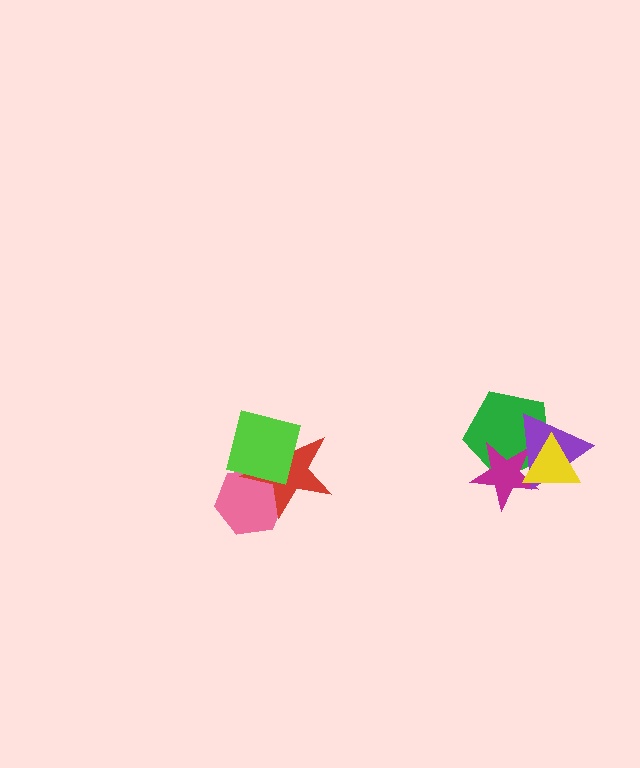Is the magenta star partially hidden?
Yes, it is partially covered by another shape.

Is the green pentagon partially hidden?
Yes, it is partially covered by another shape.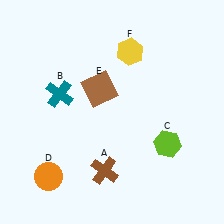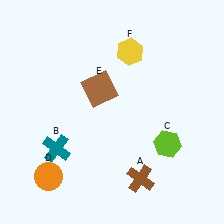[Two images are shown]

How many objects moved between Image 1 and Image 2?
2 objects moved between the two images.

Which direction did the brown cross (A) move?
The brown cross (A) moved right.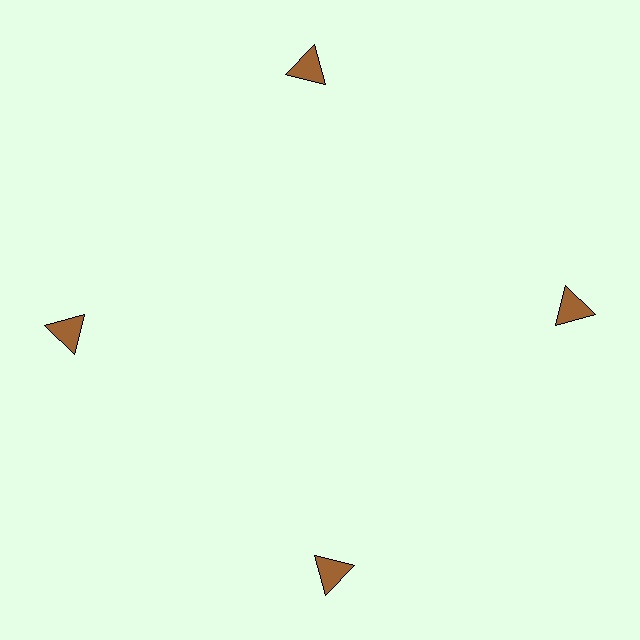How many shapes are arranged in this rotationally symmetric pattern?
There are 4 shapes, arranged in 4 groups of 1.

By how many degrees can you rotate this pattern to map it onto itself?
The pattern maps onto itself every 90 degrees of rotation.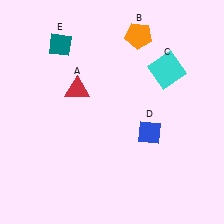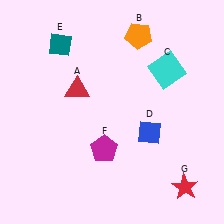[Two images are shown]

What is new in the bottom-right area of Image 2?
A red star (G) was added in the bottom-right area of Image 2.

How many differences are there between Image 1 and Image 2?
There are 2 differences between the two images.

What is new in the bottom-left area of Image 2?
A magenta pentagon (F) was added in the bottom-left area of Image 2.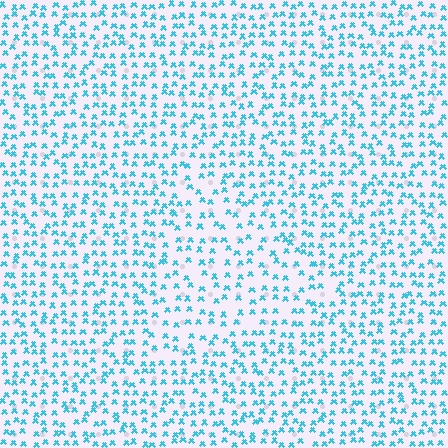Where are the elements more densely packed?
The elements are more densely packed outside the triangle boundary.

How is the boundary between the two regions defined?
The boundary is defined by a change in element density (approximately 1.5x ratio). All elements are the same color, size, and shape.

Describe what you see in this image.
The image contains small cyan elements arranged at two different densities. A triangle-shaped region is visible where the elements are less densely packed than the surrounding area.